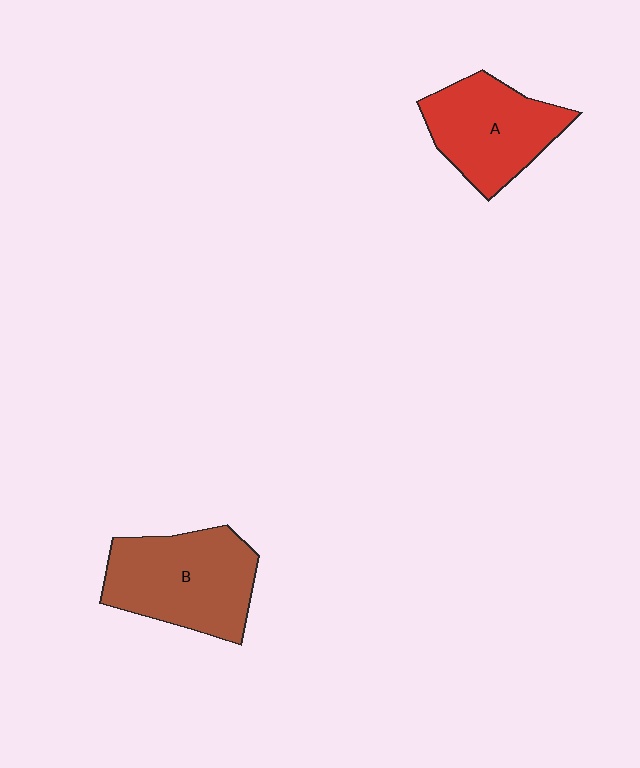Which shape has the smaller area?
Shape A (red).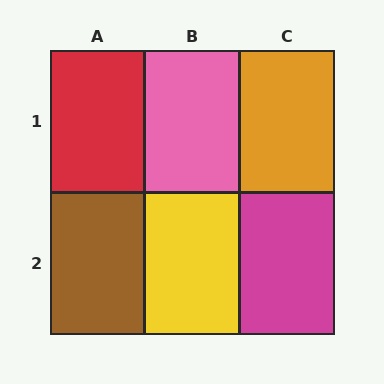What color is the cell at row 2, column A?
Brown.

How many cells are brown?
1 cell is brown.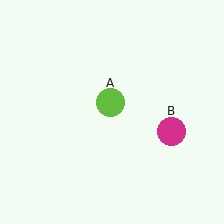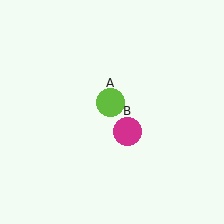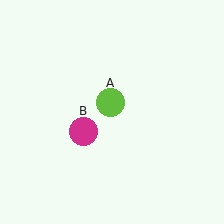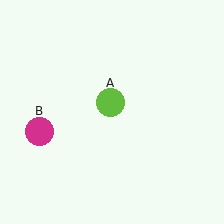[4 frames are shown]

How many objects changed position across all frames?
1 object changed position: magenta circle (object B).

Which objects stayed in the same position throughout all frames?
Lime circle (object A) remained stationary.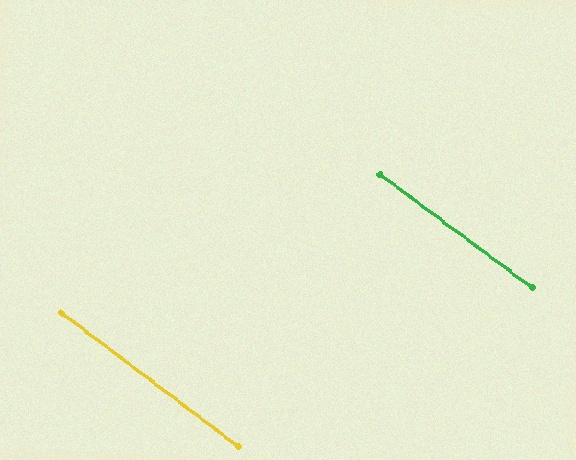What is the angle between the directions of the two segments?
Approximately 0 degrees.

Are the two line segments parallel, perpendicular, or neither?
Parallel — their directions differ by only 0.3°.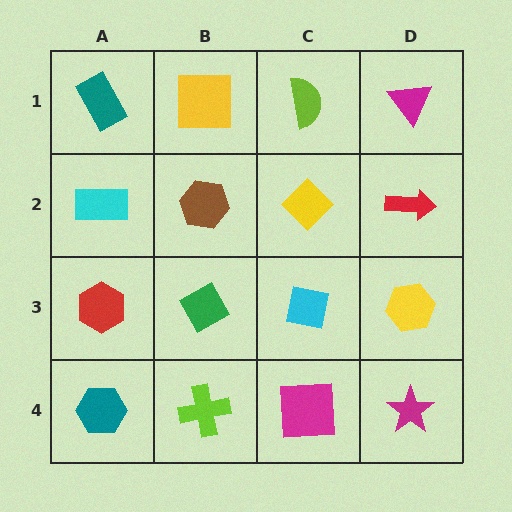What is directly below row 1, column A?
A cyan rectangle.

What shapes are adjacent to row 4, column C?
A cyan square (row 3, column C), a lime cross (row 4, column B), a magenta star (row 4, column D).